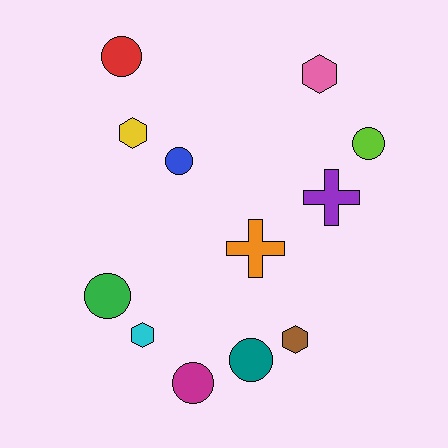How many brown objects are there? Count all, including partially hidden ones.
There is 1 brown object.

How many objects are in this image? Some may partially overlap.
There are 12 objects.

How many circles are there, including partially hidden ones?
There are 6 circles.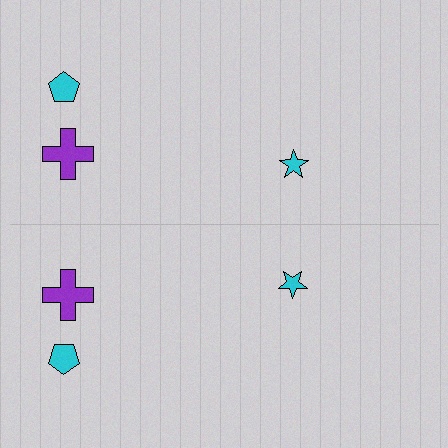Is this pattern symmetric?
Yes, this pattern has bilateral (reflection) symmetry.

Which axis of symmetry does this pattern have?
The pattern has a horizontal axis of symmetry running through the center of the image.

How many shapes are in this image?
There are 6 shapes in this image.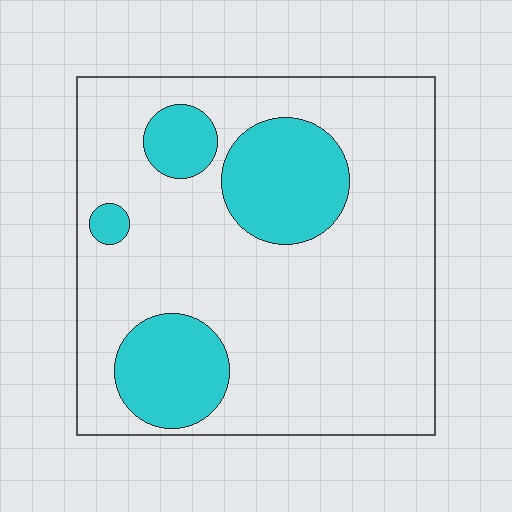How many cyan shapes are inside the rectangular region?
4.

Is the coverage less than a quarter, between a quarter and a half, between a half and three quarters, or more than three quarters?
Less than a quarter.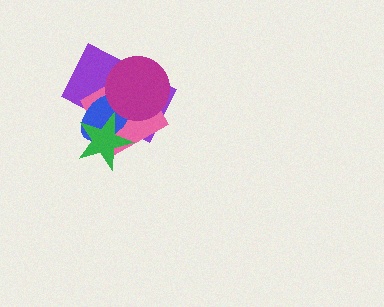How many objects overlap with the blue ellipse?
4 objects overlap with the blue ellipse.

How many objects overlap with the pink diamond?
4 objects overlap with the pink diamond.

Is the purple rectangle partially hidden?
Yes, it is partially covered by another shape.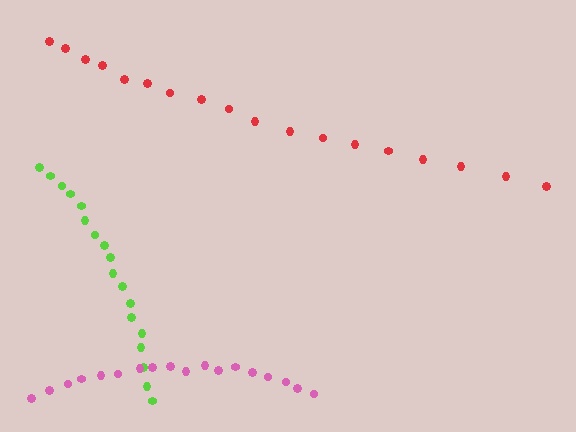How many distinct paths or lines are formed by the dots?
There are 3 distinct paths.